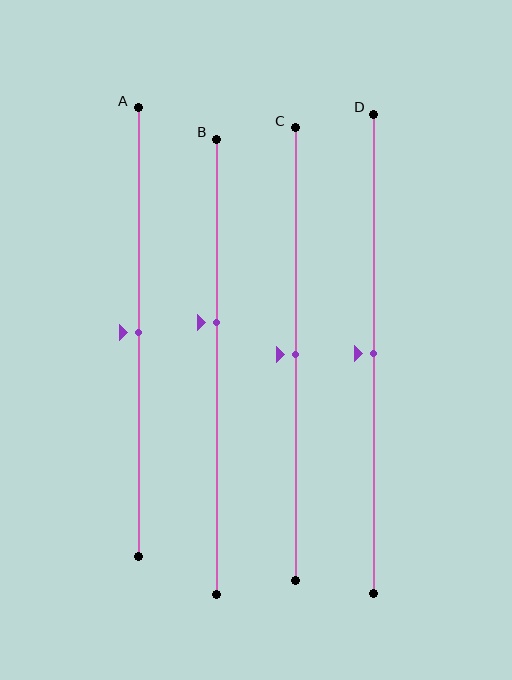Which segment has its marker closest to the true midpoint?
Segment A has its marker closest to the true midpoint.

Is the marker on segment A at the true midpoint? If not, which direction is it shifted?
Yes, the marker on segment A is at the true midpoint.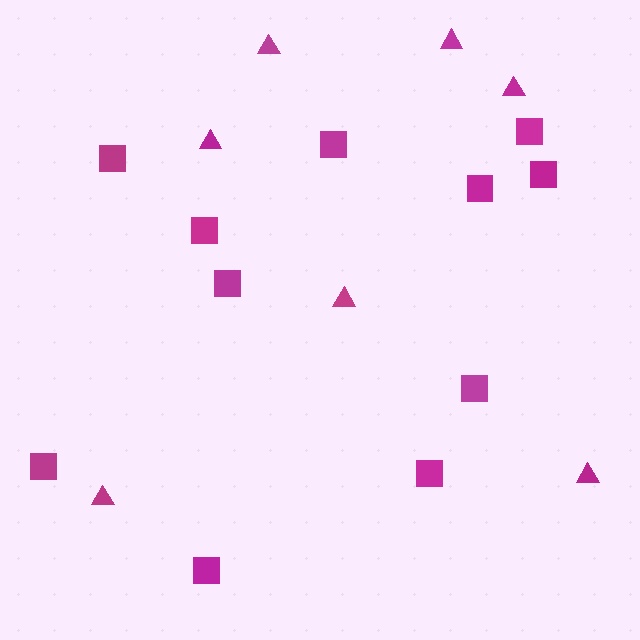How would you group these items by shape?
There are 2 groups: one group of squares (11) and one group of triangles (7).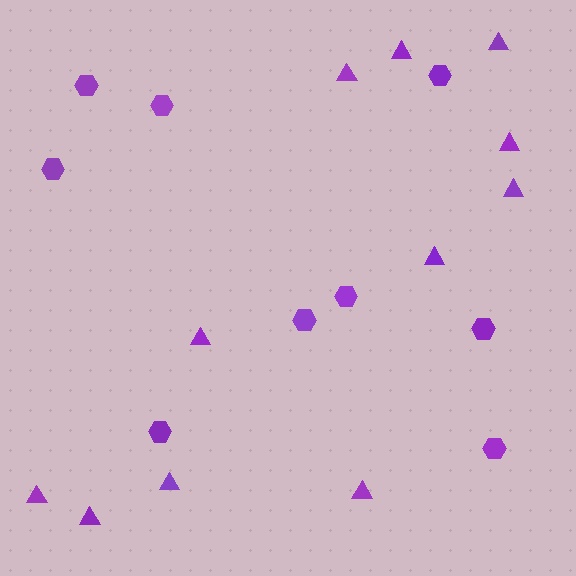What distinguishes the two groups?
There are 2 groups: one group of hexagons (9) and one group of triangles (11).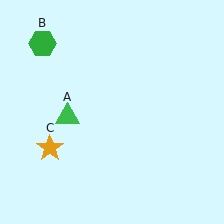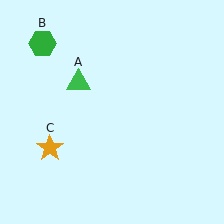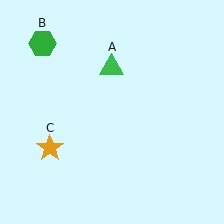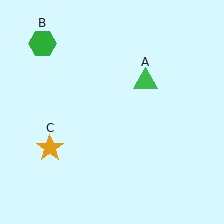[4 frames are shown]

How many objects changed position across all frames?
1 object changed position: green triangle (object A).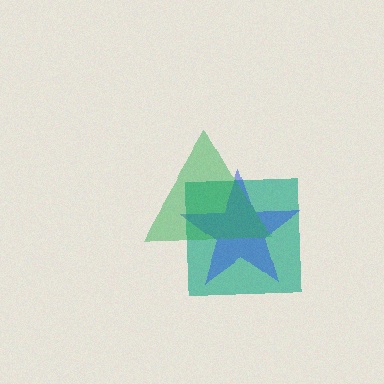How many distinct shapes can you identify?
There are 3 distinct shapes: a teal square, a blue star, a green triangle.